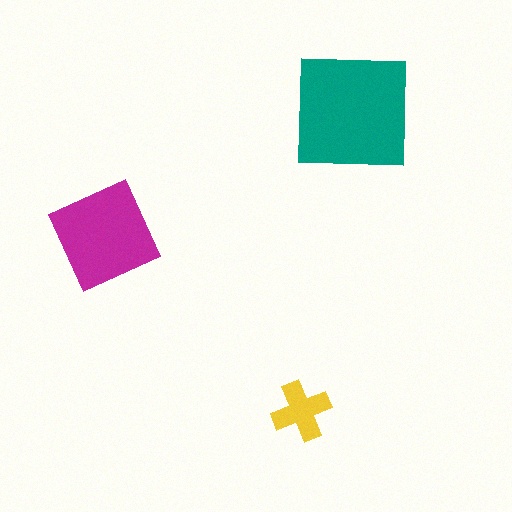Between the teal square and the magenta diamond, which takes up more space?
The teal square.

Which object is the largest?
The teal square.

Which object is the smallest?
The yellow cross.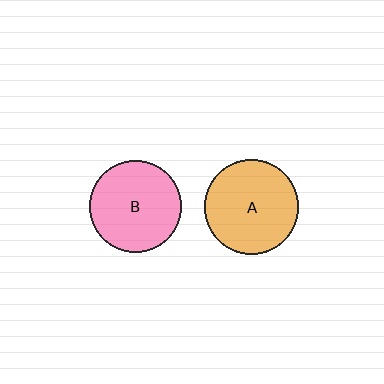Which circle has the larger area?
Circle A (orange).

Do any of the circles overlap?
No, none of the circles overlap.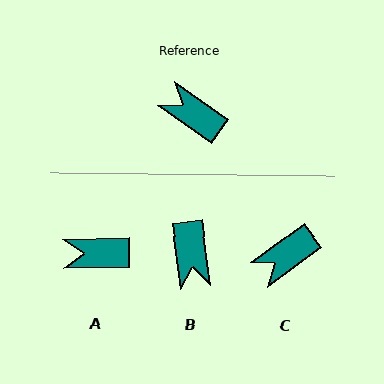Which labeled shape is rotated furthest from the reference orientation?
B, about 132 degrees away.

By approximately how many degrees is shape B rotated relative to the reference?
Approximately 132 degrees counter-clockwise.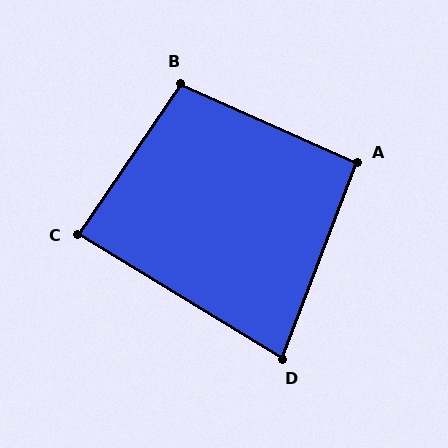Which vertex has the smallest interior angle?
D, at approximately 80 degrees.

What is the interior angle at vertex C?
Approximately 87 degrees (approximately right).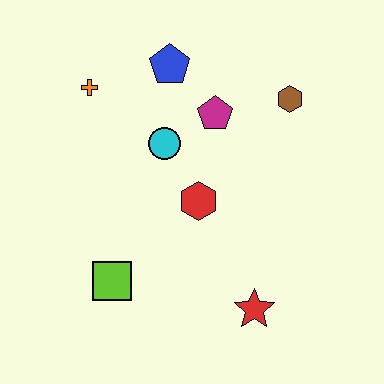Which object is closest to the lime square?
The red hexagon is closest to the lime square.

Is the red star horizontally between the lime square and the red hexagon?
No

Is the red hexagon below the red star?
No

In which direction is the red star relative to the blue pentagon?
The red star is below the blue pentagon.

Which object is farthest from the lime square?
The brown hexagon is farthest from the lime square.